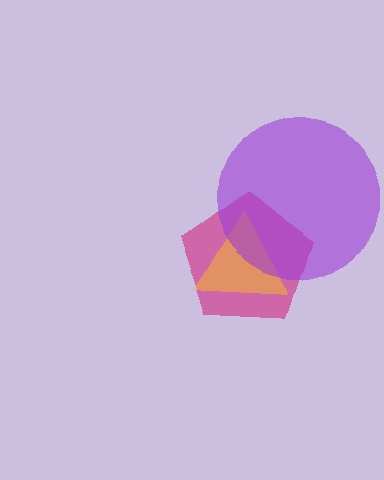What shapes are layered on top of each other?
The layered shapes are: a magenta pentagon, a yellow triangle, a purple circle.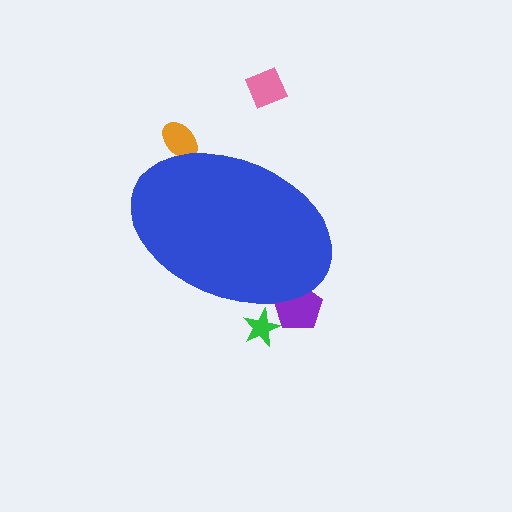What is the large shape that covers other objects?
A blue ellipse.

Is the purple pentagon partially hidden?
Yes, the purple pentagon is partially hidden behind the blue ellipse.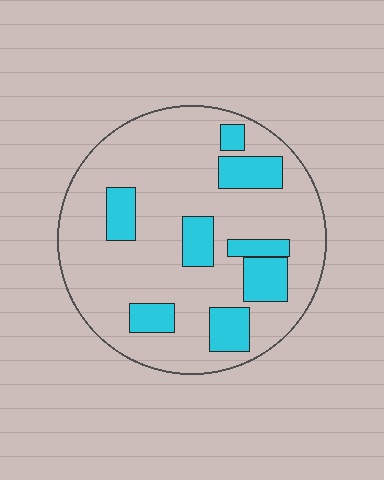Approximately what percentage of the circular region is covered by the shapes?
Approximately 20%.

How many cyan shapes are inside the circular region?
8.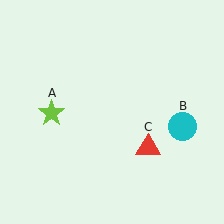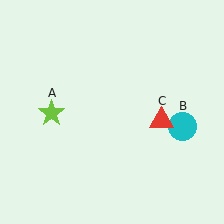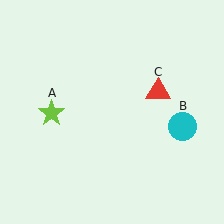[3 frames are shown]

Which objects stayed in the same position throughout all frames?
Lime star (object A) and cyan circle (object B) remained stationary.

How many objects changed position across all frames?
1 object changed position: red triangle (object C).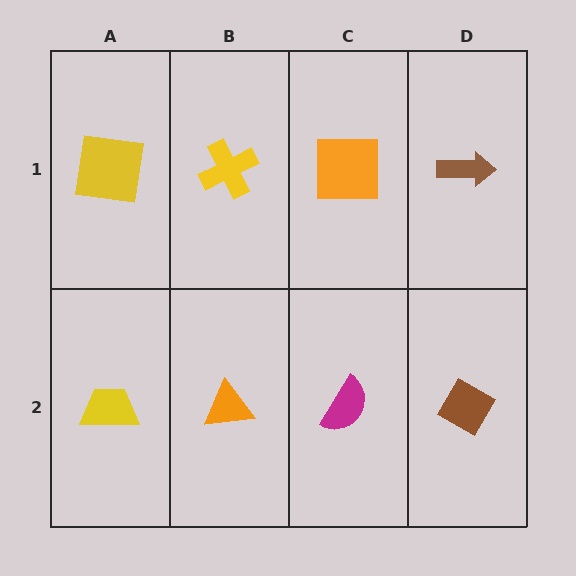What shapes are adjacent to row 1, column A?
A yellow trapezoid (row 2, column A), a yellow cross (row 1, column B).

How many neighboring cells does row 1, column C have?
3.